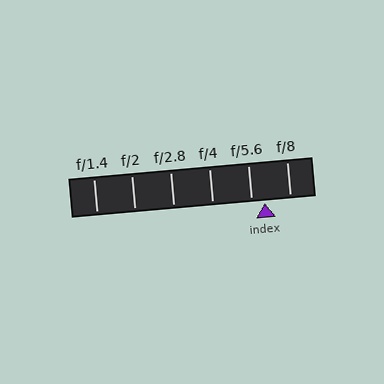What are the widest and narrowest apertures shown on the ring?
The widest aperture shown is f/1.4 and the narrowest is f/8.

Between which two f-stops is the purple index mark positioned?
The index mark is between f/5.6 and f/8.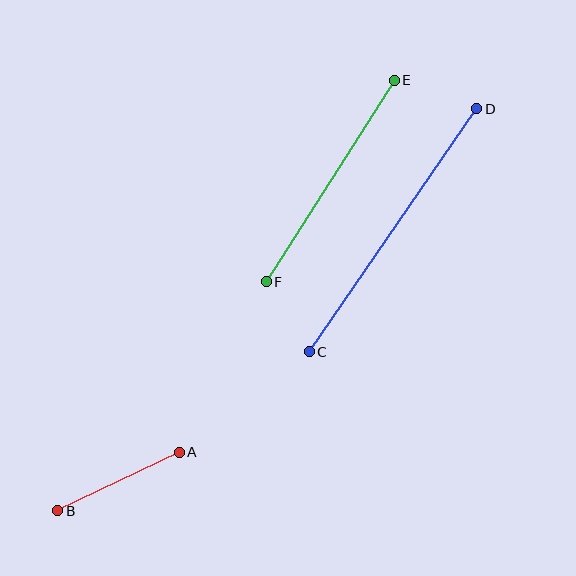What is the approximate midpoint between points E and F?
The midpoint is at approximately (330, 181) pixels.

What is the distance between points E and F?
The distance is approximately 239 pixels.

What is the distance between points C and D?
The distance is approximately 295 pixels.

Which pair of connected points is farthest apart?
Points C and D are farthest apart.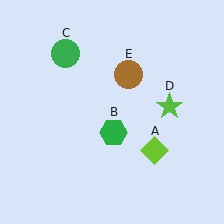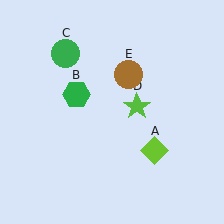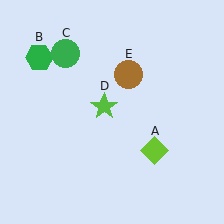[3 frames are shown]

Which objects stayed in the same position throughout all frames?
Lime diamond (object A) and green circle (object C) and brown circle (object E) remained stationary.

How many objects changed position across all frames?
2 objects changed position: green hexagon (object B), lime star (object D).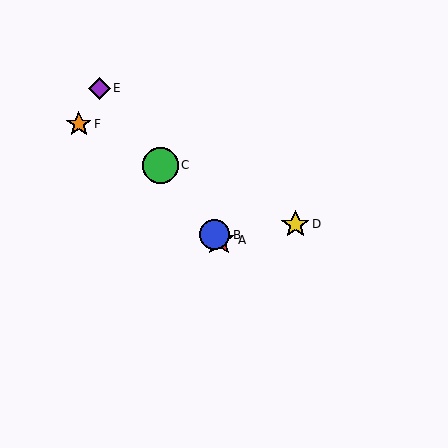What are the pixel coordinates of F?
Object F is at (79, 124).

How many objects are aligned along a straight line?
4 objects (A, B, C, E) are aligned along a straight line.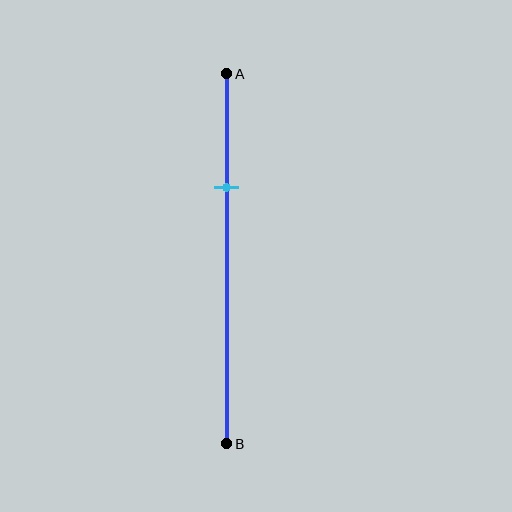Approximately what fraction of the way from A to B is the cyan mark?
The cyan mark is approximately 30% of the way from A to B.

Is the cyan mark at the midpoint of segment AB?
No, the mark is at about 30% from A, not at the 50% midpoint.